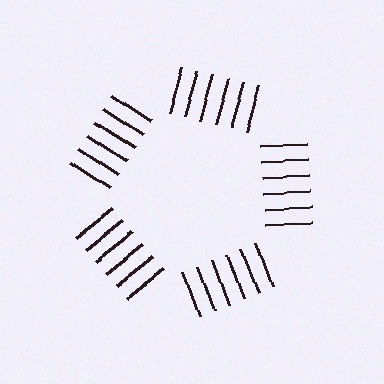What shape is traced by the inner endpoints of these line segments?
An illusory pentagon — the line segments terminate on its edges but no continuous stroke is drawn.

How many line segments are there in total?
30 — 6 along each of the 5 edges.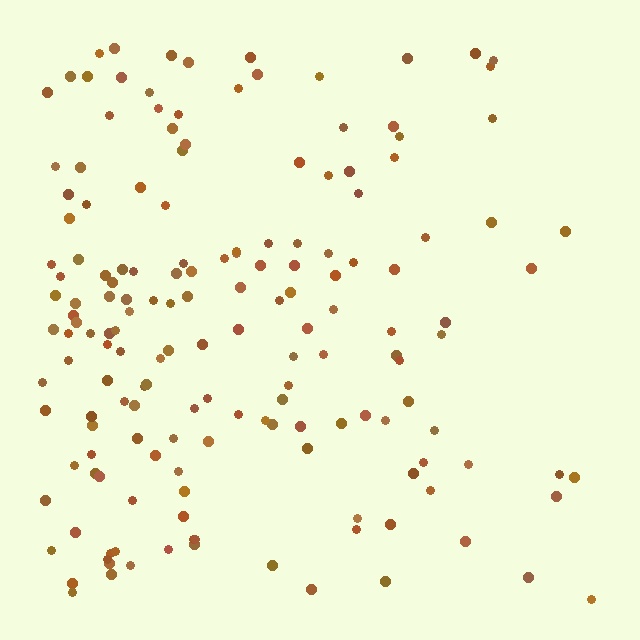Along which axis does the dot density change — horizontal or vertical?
Horizontal.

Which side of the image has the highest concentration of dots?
The left.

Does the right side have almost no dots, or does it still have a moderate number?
Still a moderate number, just noticeably fewer than the left.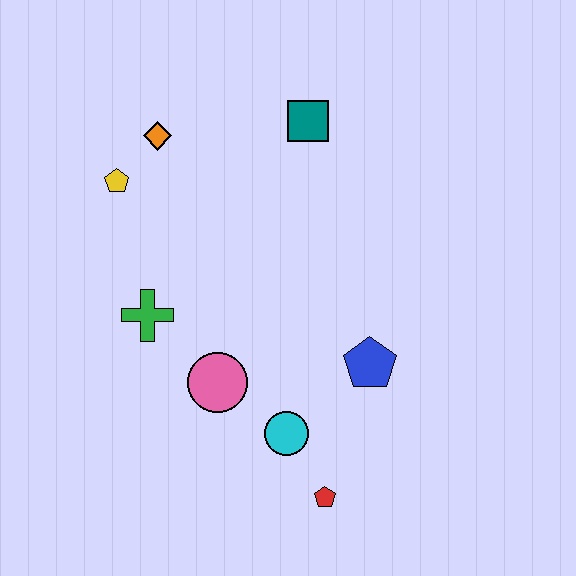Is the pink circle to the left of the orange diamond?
No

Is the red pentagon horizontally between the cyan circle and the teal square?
No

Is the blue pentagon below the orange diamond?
Yes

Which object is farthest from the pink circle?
The teal square is farthest from the pink circle.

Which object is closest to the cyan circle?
The red pentagon is closest to the cyan circle.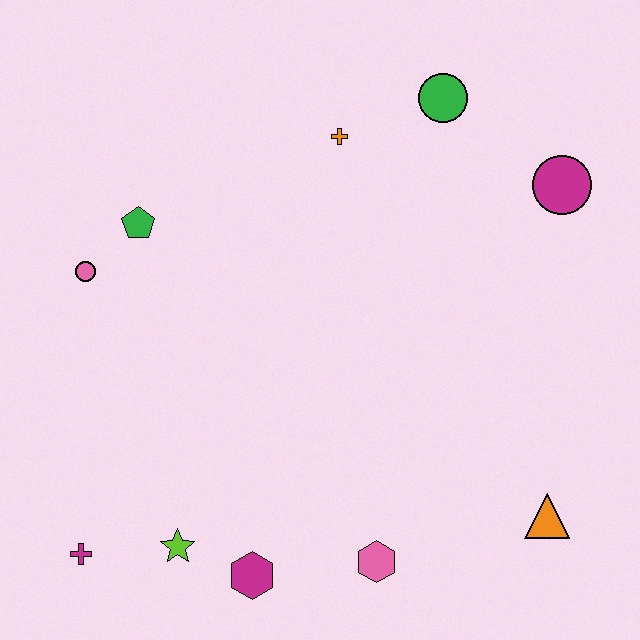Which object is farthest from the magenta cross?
The magenta circle is farthest from the magenta cross.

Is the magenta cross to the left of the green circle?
Yes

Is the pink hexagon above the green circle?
No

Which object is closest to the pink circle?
The green pentagon is closest to the pink circle.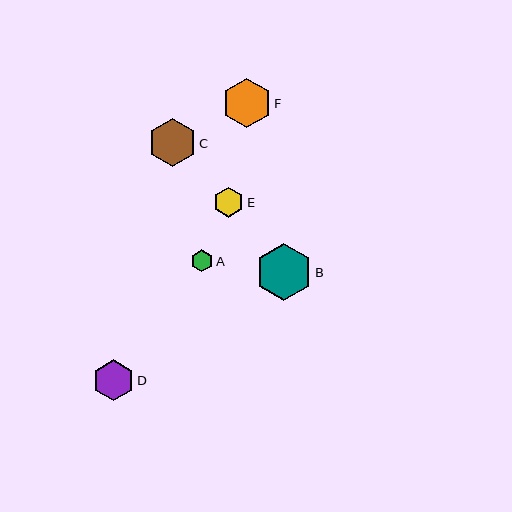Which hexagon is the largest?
Hexagon B is the largest with a size of approximately 57 pixels.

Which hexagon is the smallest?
Hexagon A is the smallest with a size of approximately 22 pixels.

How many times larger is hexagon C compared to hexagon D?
Hexagon C is approximately 1.2 times the size of hexagon D.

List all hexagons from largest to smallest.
From largest to smallest: B, F, C, D, E, A.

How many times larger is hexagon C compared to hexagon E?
Hexagon C is approximately 1.6 times the size of hexagon E.